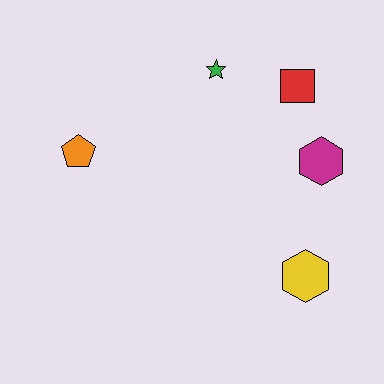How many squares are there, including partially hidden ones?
There is 1 square.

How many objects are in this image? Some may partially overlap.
There are 5 objects.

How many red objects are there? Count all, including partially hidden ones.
There is 1 red object.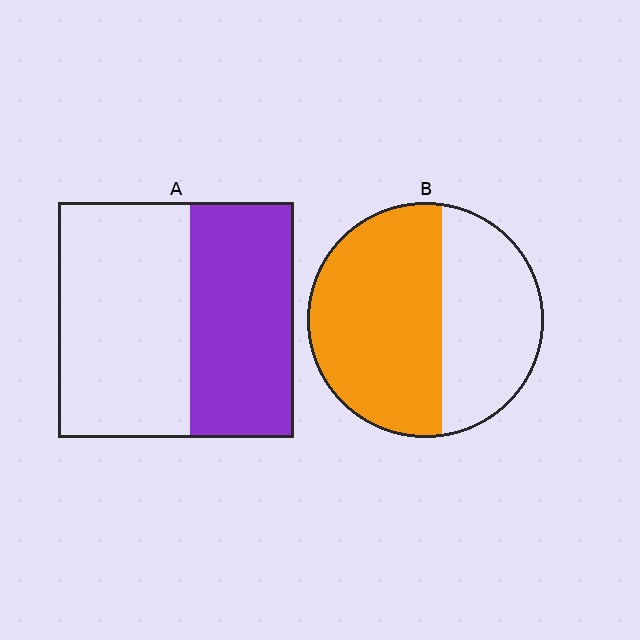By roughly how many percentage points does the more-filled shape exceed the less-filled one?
By roughly 15 percentage points (B over A).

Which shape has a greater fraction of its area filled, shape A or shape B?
Shape B.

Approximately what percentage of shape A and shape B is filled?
A is approximately 45% and B is approximately 60%.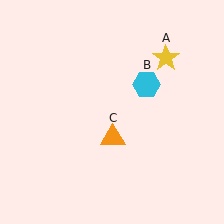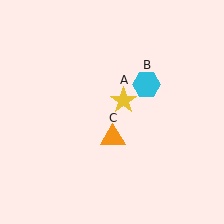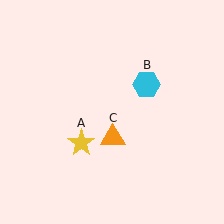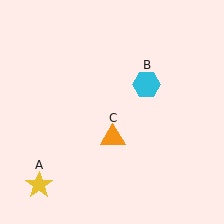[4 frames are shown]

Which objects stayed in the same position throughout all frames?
Cyan hexagon (object B) and orange triangle (object C) remained stationary.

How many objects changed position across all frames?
1 object changed position: yellow star (object A).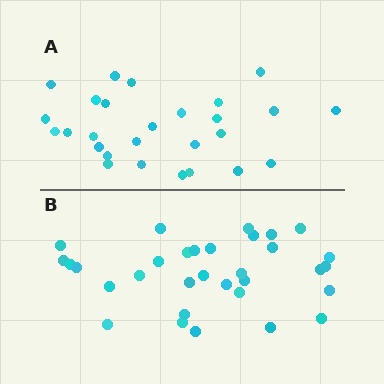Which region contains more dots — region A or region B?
Region B (the bottom region) has more dots.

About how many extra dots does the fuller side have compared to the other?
Region B has about 5 more dots than region A.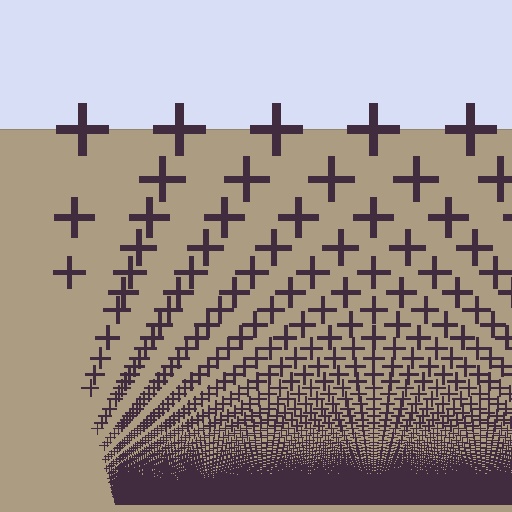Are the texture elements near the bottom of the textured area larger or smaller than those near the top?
Smaller. The gradient is inverted — elements near the bottom are smaller and denser.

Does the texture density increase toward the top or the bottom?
Density increases toward the bottom.